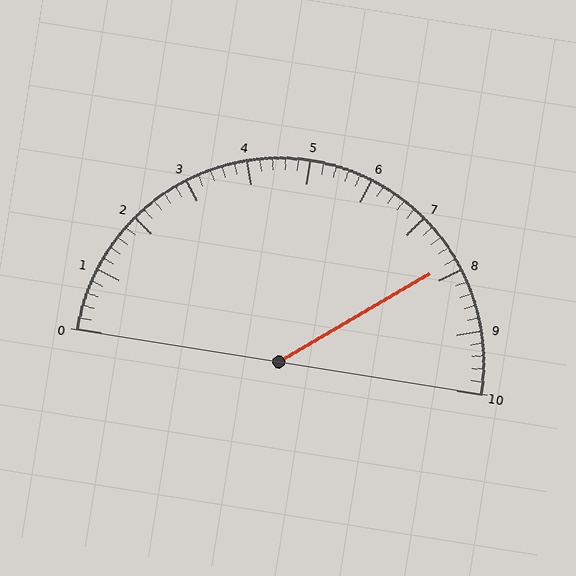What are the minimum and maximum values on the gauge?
The gauge ranges from 0 to 10.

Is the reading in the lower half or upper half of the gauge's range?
The reading is in the upper half of the range (0 to 10).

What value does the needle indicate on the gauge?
The needle indicates approximately 7.8.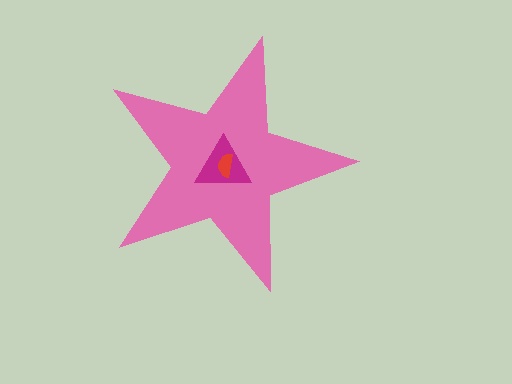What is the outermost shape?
The pink star.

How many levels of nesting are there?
3.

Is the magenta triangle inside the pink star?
Yes.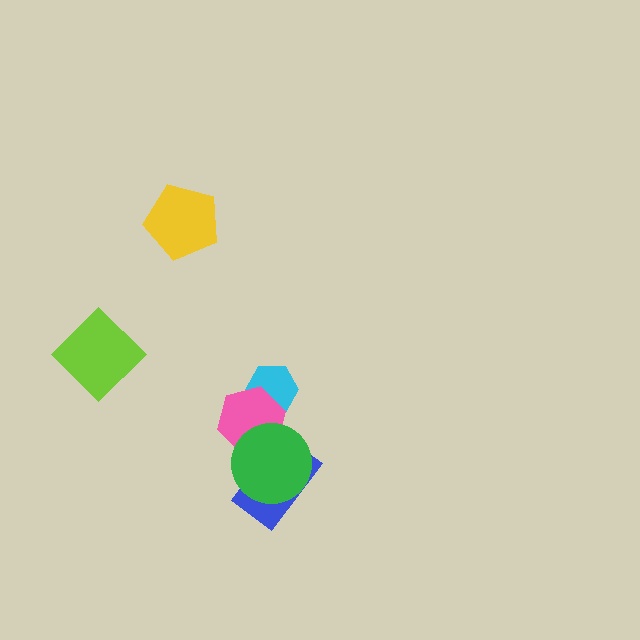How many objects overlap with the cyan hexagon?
1 object overlaps with the cyan hexagon.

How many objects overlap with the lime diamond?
0 objects overlap with the lime diamond.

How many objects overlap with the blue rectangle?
2 objects overlap with the blue rectangle.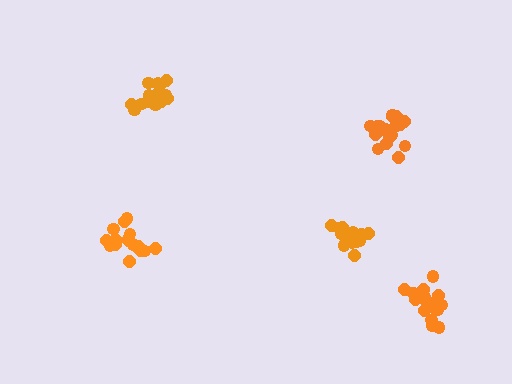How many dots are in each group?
Group 1: 20 dots, Group 2: 20 dots, Group 3: 18 dots, Group 4: 21 dots, Group 5: 21 dots (100 total).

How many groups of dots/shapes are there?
There are 5 groups.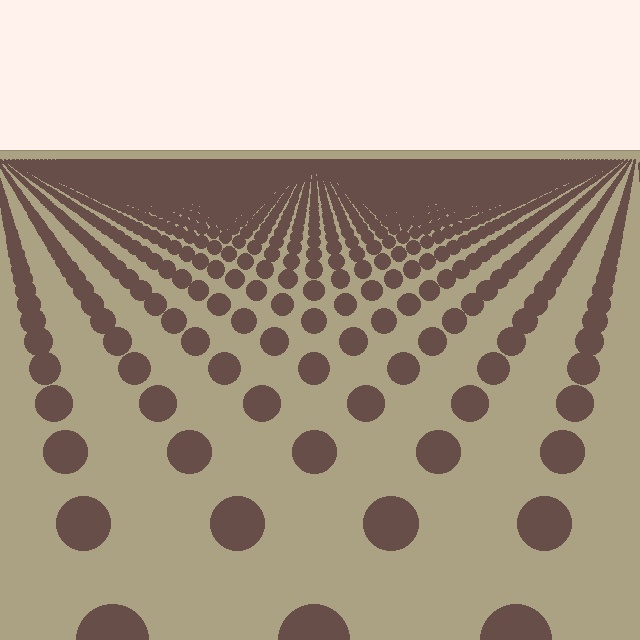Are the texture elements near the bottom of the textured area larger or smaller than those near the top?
Larger. Near the bottom, elements are closer to the viewer and appear at a bigger on-screen size.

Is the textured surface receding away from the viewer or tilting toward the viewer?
The surface is receding away from the viewer. Texture elements get smaller and denser toward the top.